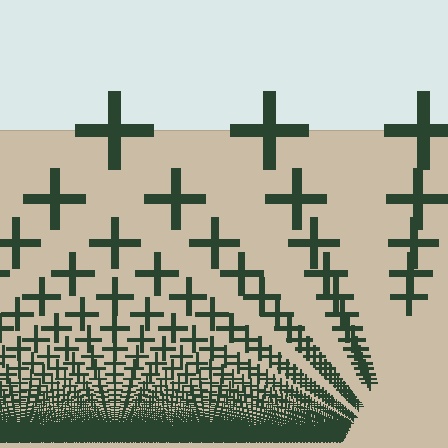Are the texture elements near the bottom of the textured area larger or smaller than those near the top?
Smaller. The gradient is inverted — elements near the bottom are smaller and denser.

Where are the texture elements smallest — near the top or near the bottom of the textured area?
Near the bottom.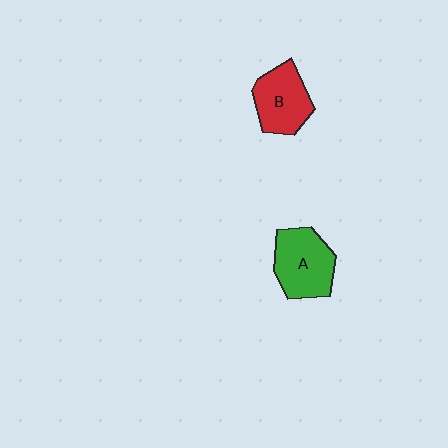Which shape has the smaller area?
Shape B (red).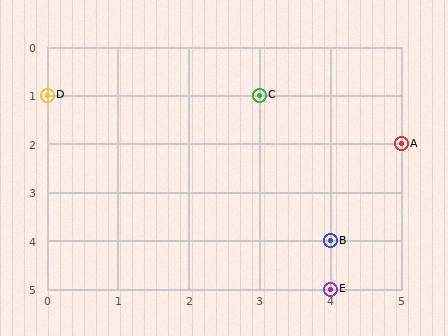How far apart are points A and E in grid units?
Points A and E are 1 column and 3 rows apart (about 3.2 grid units diagonally).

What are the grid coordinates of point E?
Point E is at grid coordinates (4, 5).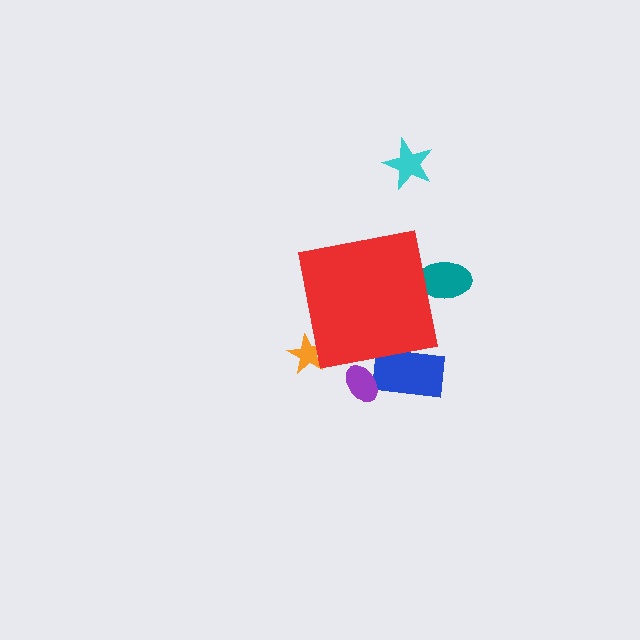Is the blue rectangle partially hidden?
Yes, the blue rectangle is partially hidden behind the red square.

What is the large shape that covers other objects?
A red square.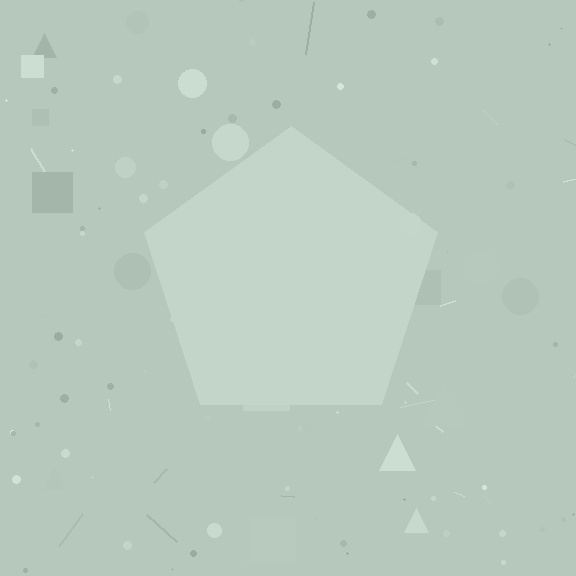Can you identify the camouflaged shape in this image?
The camouflaged shape is a pentagon.